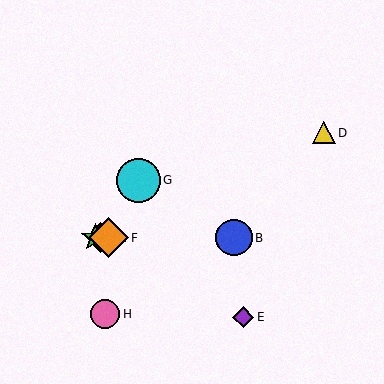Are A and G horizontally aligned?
No, A is at y≈238 and G is at y≈180.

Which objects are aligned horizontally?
Objects A, B, C, F are aligned horizontally.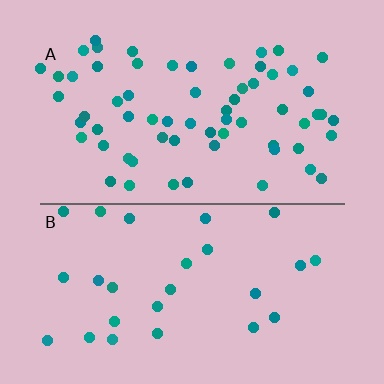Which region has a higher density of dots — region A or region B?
A (the top).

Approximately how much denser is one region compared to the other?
Approximately 2.4× — region A over region B.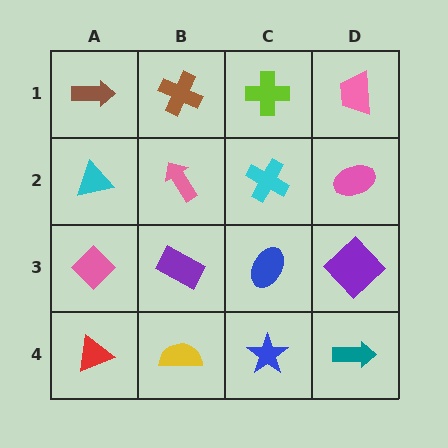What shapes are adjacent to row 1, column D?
A pink ellipse (row 2, column D), a lime cross (row 1, column C).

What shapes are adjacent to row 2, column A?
A brown arrow (row 1, column A), a pink diamond (row 3, column A), a pink arrow (row 2, column B).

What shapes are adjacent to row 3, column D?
A pink ellipse (row 2, column D), a teal arrow (row 4, column D), a blue ellipse (row 3, column C).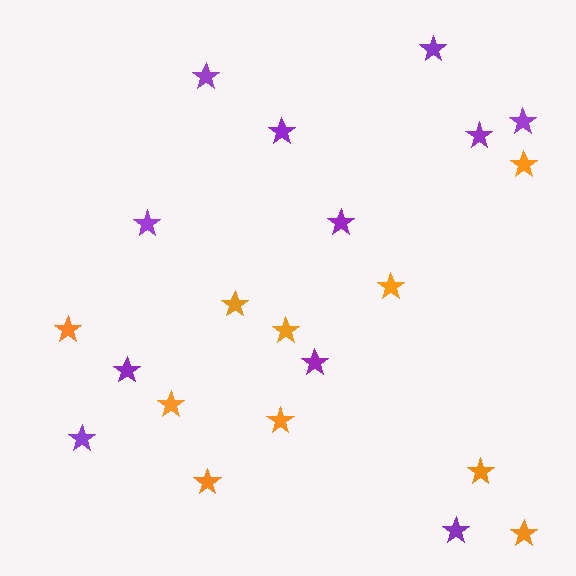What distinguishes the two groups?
There are 2 groups: one group of orange stars (10) and one group of purple stars (11).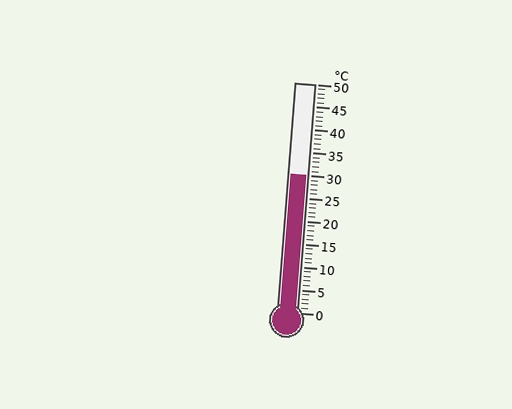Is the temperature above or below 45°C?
The temperature is below 45°C.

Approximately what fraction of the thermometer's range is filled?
The thermometer is filled to approximately 60% of its range.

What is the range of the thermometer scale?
The thermometer scale ranges from 0°C to 50°C.